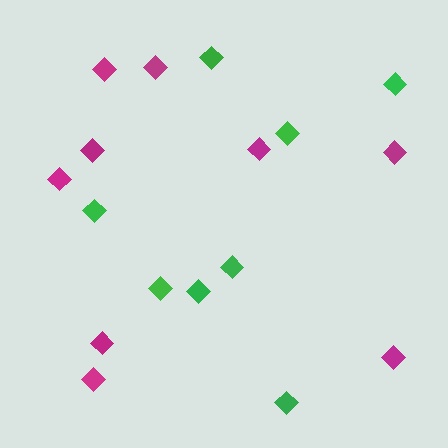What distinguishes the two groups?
There are 2 groups: one group of magenta diamonds (9) and one group of green diamonds (8).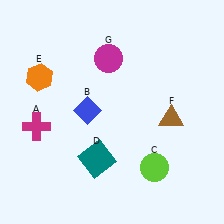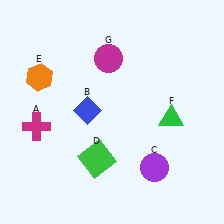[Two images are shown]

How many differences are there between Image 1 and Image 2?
There are 3 differences between the two images.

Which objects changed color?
C changed from lime to purple. D changed from teal to green. F changed from brown to green.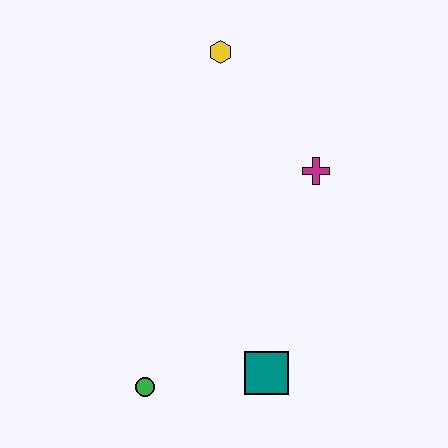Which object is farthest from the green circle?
The yellow hexagon is farthest from the green circle.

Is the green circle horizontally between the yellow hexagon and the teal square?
No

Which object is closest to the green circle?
The teal square is closest to the green circle.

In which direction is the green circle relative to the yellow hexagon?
The green circle is below the yellow hexagon.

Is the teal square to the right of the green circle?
Yes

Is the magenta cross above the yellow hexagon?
No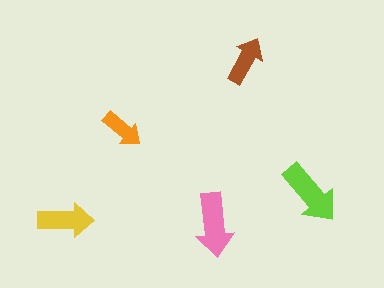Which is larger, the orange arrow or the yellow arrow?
The yellow one.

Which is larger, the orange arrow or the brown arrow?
The brown one.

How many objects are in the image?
There are 5 objects in the image.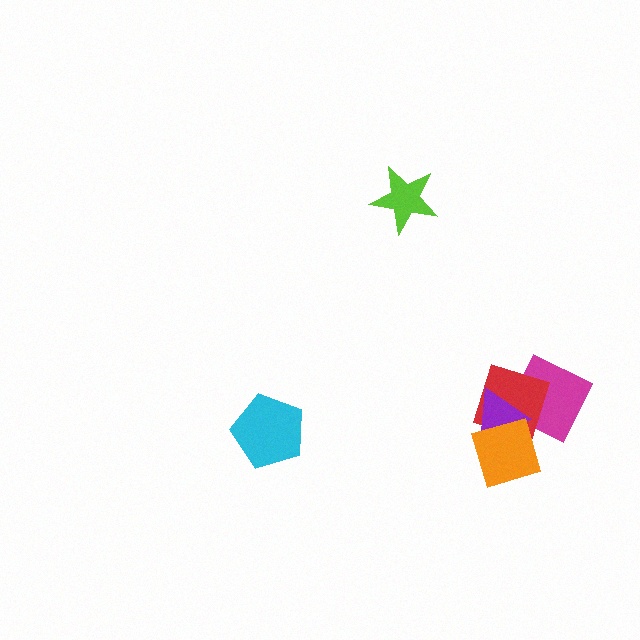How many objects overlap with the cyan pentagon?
0 objects overlap with the cyan pentagon.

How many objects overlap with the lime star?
0 objects overlap with the lime star.